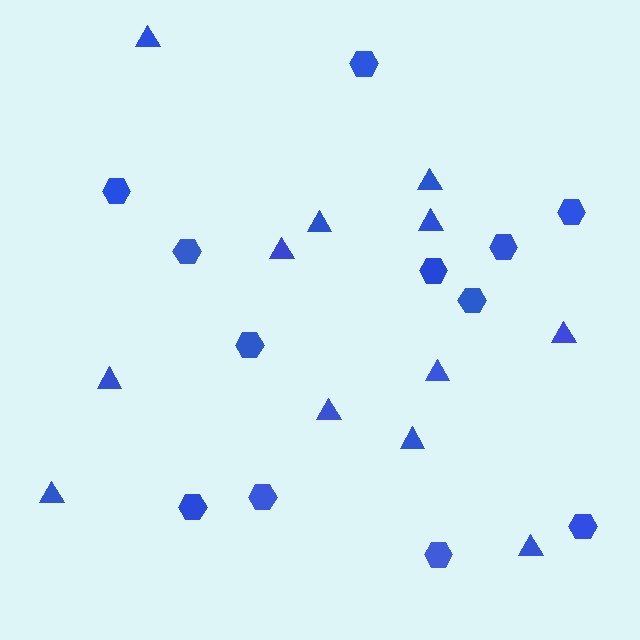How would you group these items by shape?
There are 2 groups: one group of hexagons (12) and one group of triangles (12).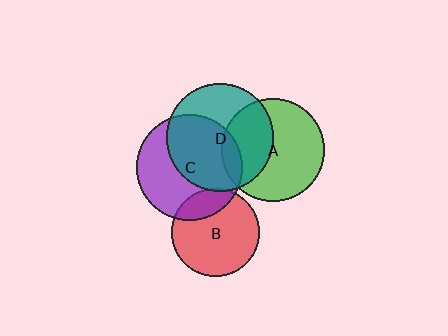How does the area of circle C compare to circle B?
Approximately 1.5 times.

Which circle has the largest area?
Circle D (teal).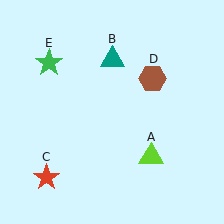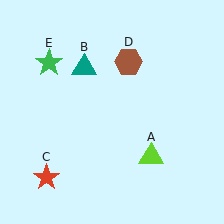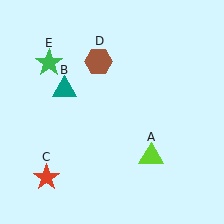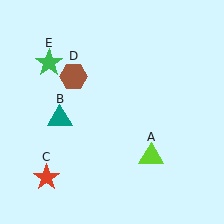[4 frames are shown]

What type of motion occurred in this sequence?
The teal triangle (object B), brown hexagon (object D) rotated counterclockwise around the center of the scene.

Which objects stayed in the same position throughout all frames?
Lime triangle (object A) and red star (object C) and green star (object E) remained stationary.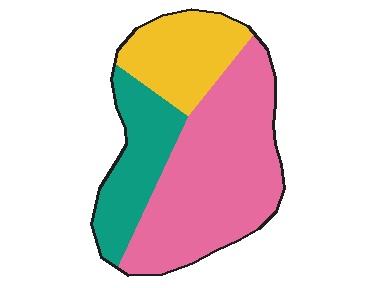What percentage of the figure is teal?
Teal covers 23% of the figure.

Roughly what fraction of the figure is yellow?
Yellow covers about 20% of the figure.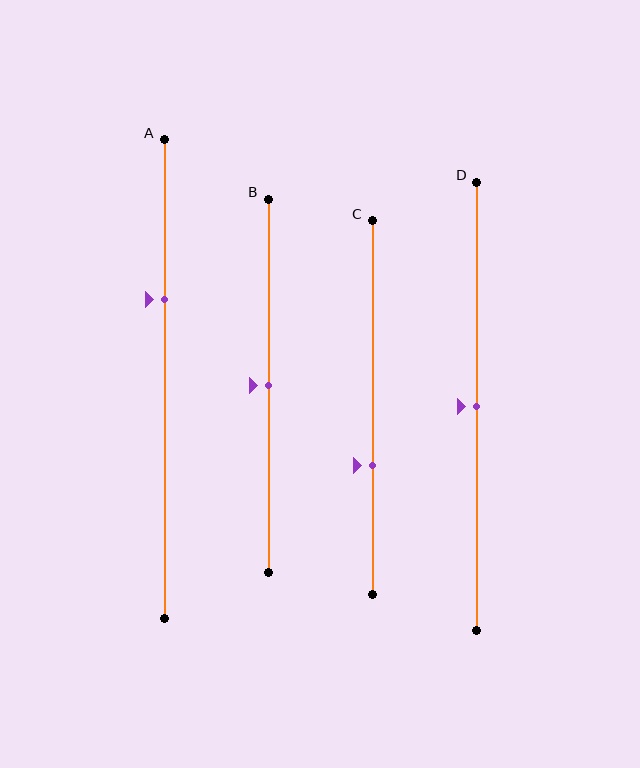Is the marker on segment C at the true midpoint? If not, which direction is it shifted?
No, the marker on segment C is shifted downward by about 15% of the segment length.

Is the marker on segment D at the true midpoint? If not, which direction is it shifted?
Yes, the marker on segment D is at the true midpoint.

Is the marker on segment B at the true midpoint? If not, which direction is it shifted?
Yes, the marker on segment B is at the true midpoint.